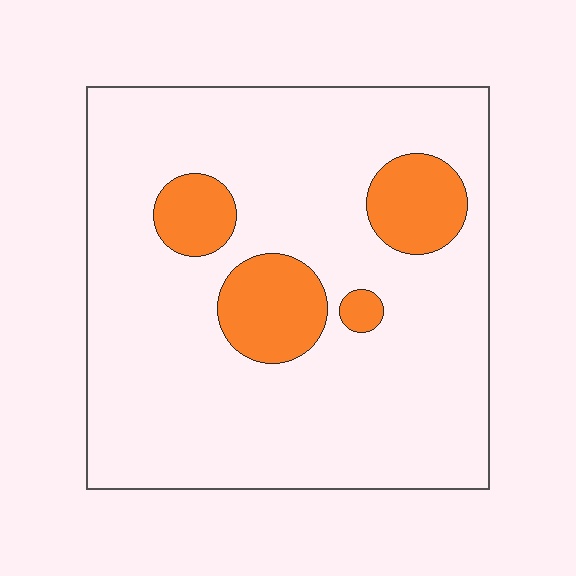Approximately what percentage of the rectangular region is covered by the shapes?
Approximately 15%.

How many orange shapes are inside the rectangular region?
4.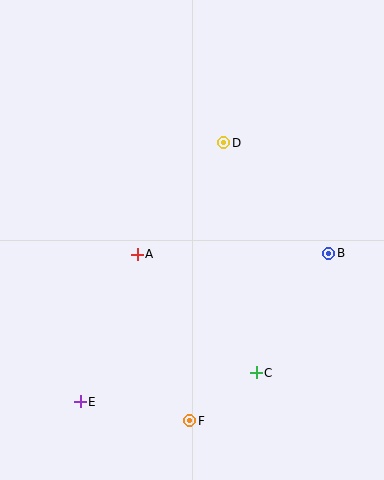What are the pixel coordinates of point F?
Point F is at (190, 421).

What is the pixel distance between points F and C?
The distance between F and C is 82 pixels.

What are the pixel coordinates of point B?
Point B is at (329, 253).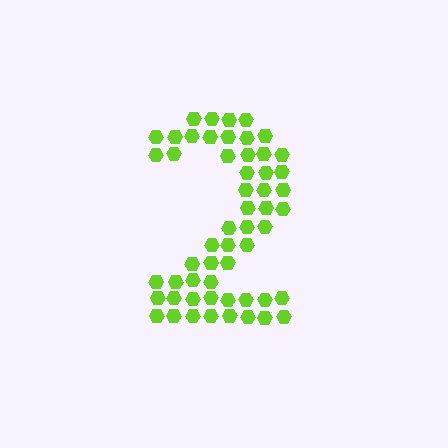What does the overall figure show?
The overall figure shows the digit 2.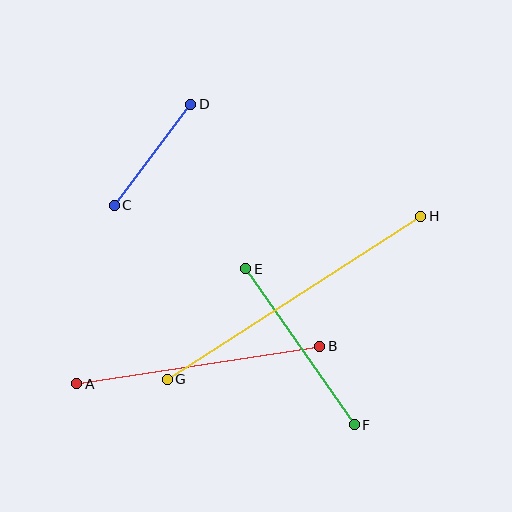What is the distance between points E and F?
The distance is approximately 190 pixels.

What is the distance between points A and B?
The distance is approximately 246 pixels.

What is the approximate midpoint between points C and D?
The midpoint is at approximately (153, 155) pixels.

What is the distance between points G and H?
The distance is approximately 302 pixels.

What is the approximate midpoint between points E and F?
The midpoint is at approximately (300, 347) pixels.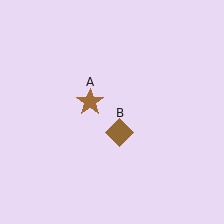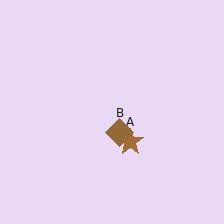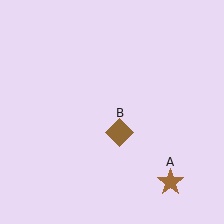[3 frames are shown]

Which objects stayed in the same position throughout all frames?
Brown diamond (object B) remained stationary.